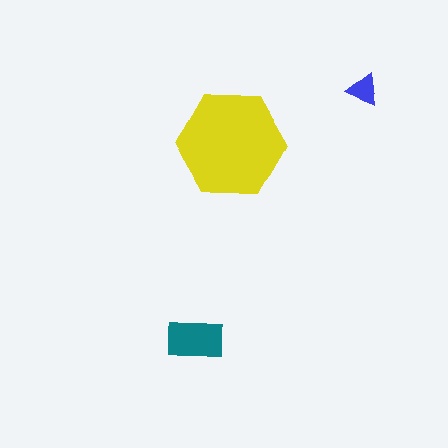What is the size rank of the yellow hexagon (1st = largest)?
1st.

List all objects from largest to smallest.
The yellow hexagon, the teal rectangle, the blue triangle.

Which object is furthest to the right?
The blue triangle is rightmost.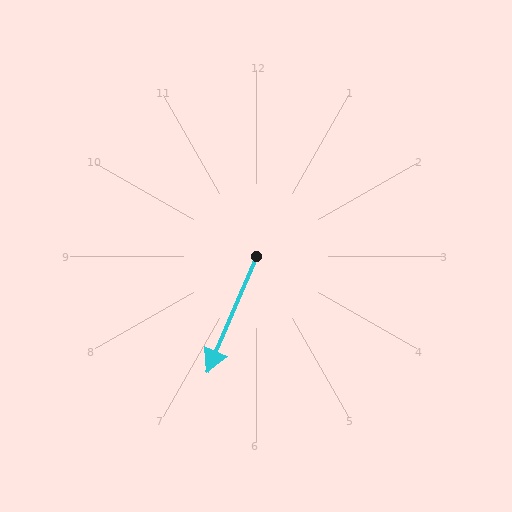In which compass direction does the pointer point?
Southwest.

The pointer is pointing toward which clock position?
Roughly 7 o'clock.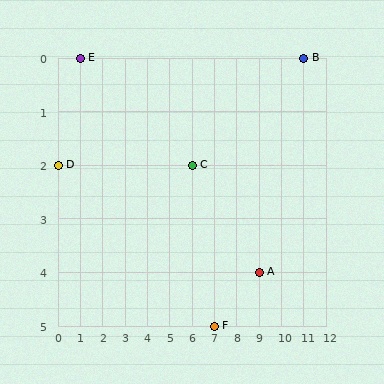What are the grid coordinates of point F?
Point F is at grid coordinates (7, 5).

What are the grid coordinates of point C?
Point C is at grid coordinates (6, 2).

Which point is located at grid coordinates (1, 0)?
Point E is at (1, 0).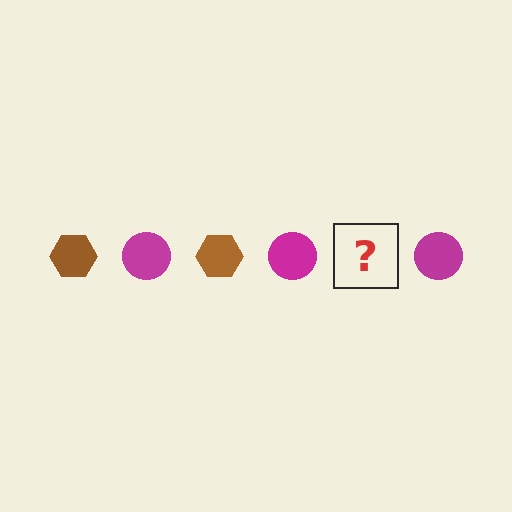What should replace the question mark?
The question mark should be replaced with a brown hexagon.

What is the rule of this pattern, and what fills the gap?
The rule is that the pattern alternates between brown hexagon and magenta circle. The gap should be filled with a brown hexagon.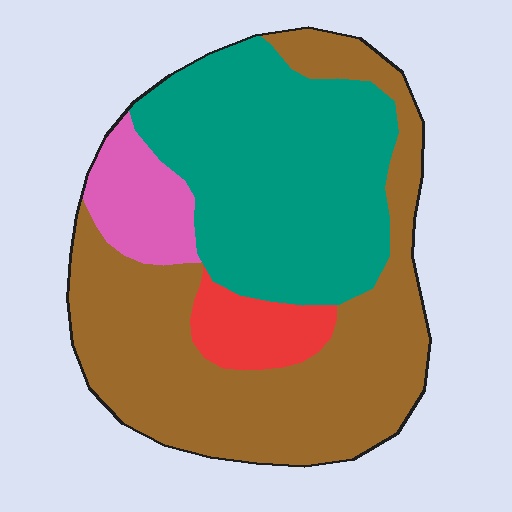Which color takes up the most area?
Brown, at roughly 45%.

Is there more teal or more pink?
Teal.